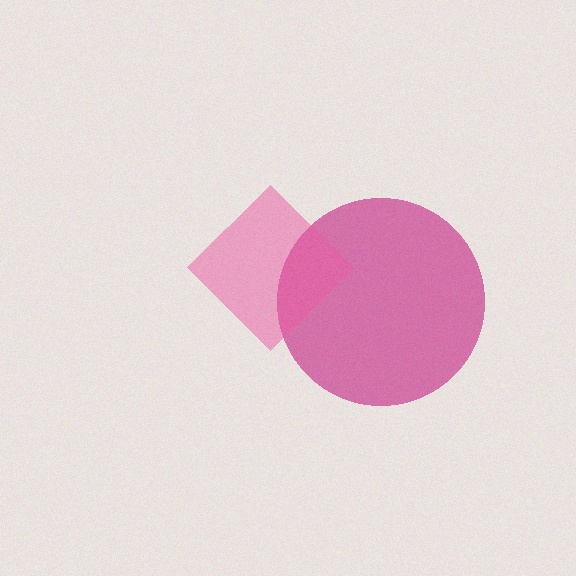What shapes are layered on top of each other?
The layered shapes are: a magenta circle, a pink diamond.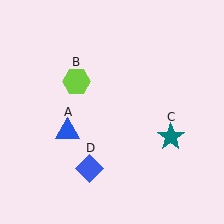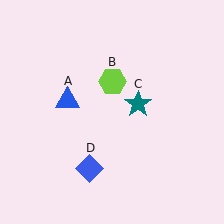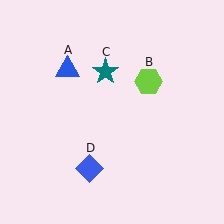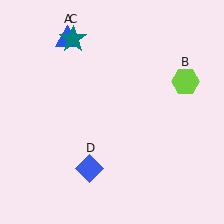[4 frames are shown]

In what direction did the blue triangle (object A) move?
The blue triangle (object A) moved up.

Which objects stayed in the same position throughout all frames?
Blue diamond (object D) remained stationary.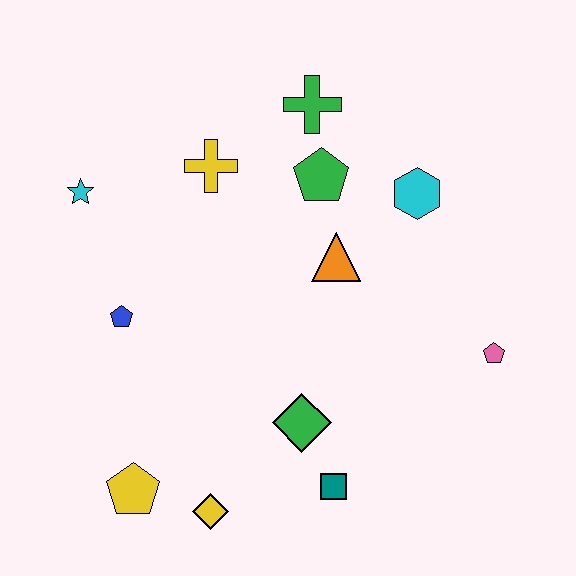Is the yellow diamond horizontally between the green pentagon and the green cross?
No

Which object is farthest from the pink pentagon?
The cyan star is farthest from the pink pentagon.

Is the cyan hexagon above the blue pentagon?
Yes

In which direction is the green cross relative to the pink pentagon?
The green cross is above the pink pentagon.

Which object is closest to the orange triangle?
The green pentagon is closest to the orange triangle.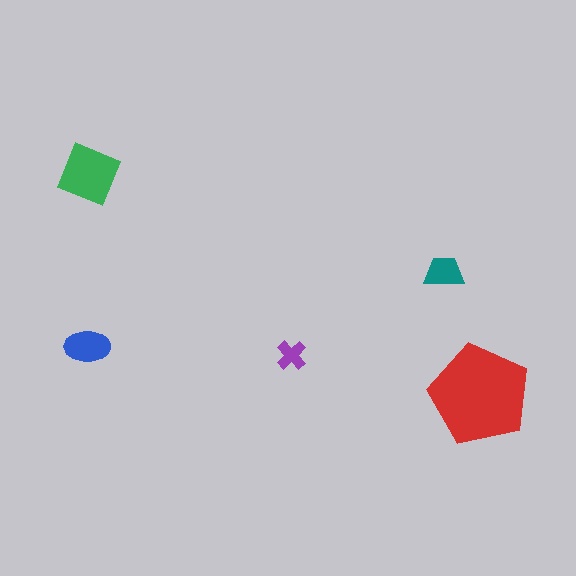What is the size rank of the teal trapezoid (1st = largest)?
4th.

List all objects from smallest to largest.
The purple cross, the teal trapezoid, the blue ellipse, the green diamond, the red pentagon.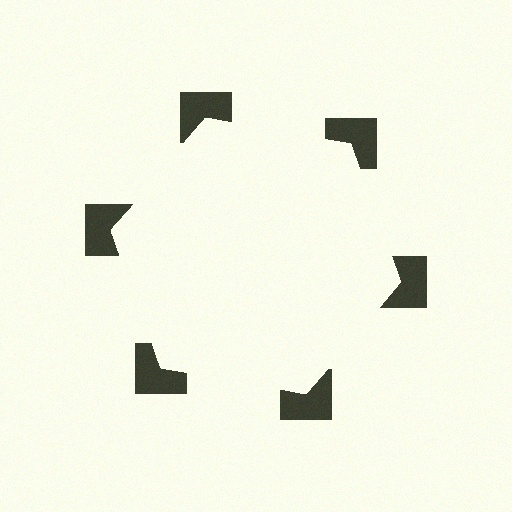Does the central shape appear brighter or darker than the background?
It typically appears slightly brighter than the background, even though no actual brightness change is drawn.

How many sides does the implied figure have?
6 sides.